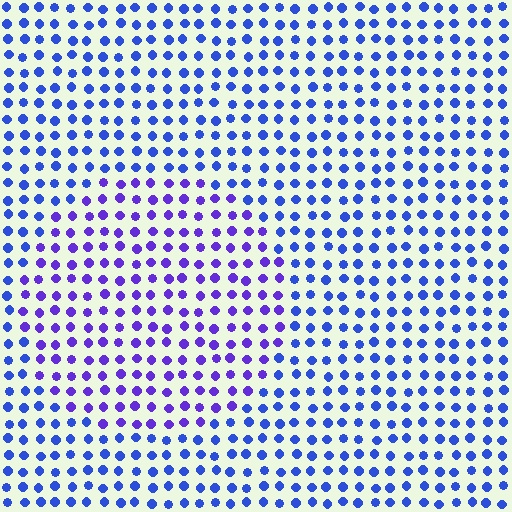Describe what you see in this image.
The image is filled with small blue elements in a uniform arrangement. A circle-shaped region is visible where the elements are tinted to a slightly different hue, forming a subtle color boundary.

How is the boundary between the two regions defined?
The boundary is defined purely by a slight shift in hue (about 31 degrees). Spacing, size, and orientation are identical on both sides.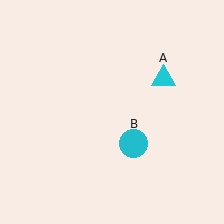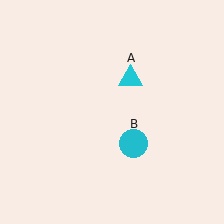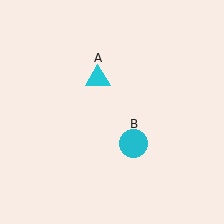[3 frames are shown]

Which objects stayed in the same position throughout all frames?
Cyan circle (object B) remained stationary.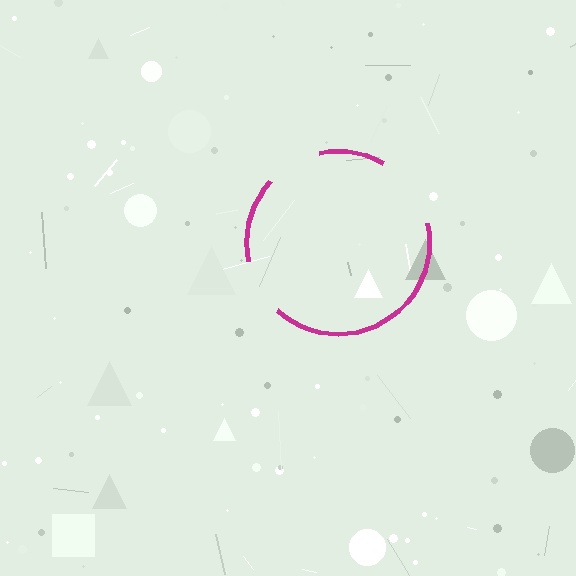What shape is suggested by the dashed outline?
The dashed outline suggests a circle.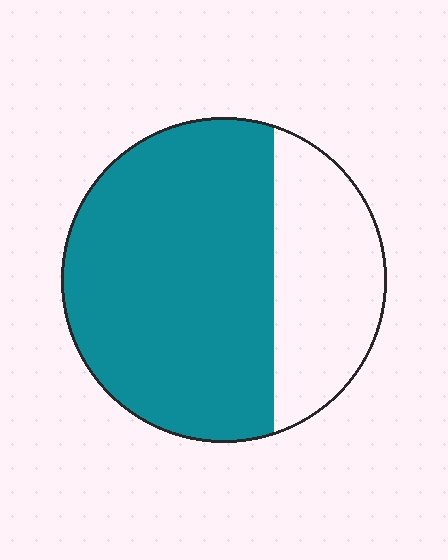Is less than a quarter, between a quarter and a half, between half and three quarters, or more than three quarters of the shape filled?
Between half and three quarters.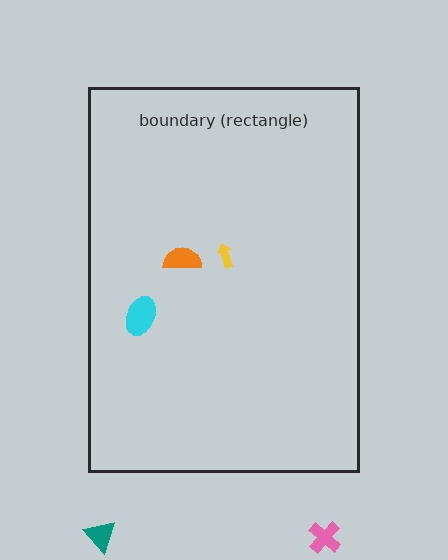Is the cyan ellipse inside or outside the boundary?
Inside.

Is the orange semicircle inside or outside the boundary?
Inside.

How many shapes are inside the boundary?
3 inside, 2 outside.